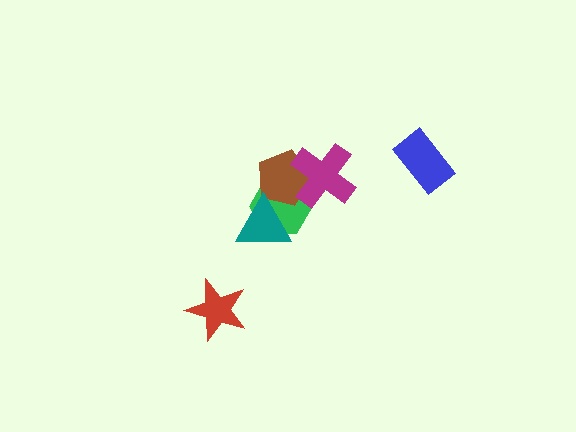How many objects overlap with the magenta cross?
2 objects overlap with the magenta cross.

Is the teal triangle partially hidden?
No, no other shape covers it.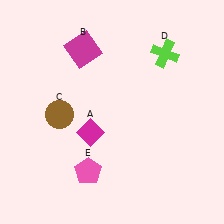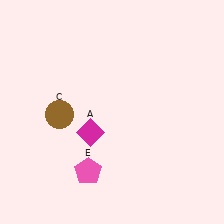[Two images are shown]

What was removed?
The magenta square (B), the lime cross (D) were removed in Image 2.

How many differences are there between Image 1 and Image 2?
There are 2 differences between the two images.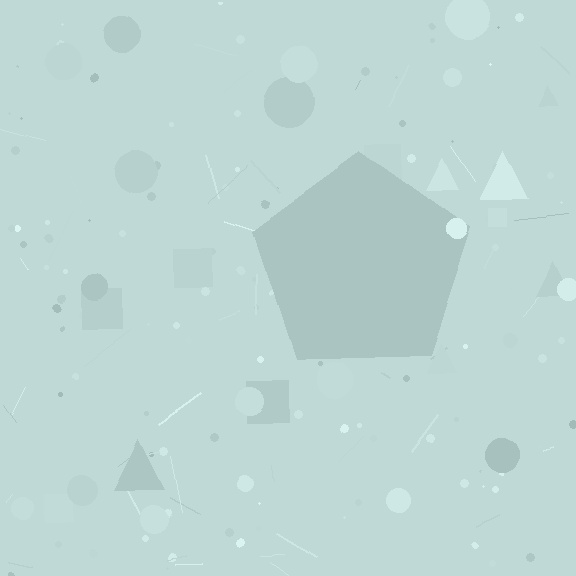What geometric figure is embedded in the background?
A pentagon is embedded in the background.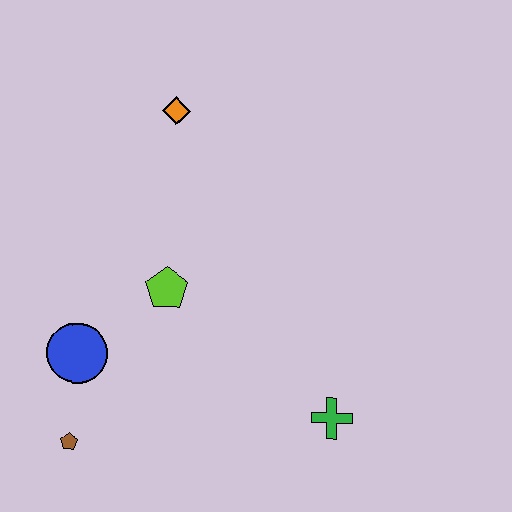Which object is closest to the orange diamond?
The lime pentagon is closest to the orange diamond.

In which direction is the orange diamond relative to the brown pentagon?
The orange diamond is above the brown pentagon.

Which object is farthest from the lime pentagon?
The green cross is farthest from the lime pentagon.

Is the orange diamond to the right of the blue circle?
Yes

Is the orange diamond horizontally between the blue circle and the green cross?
Yes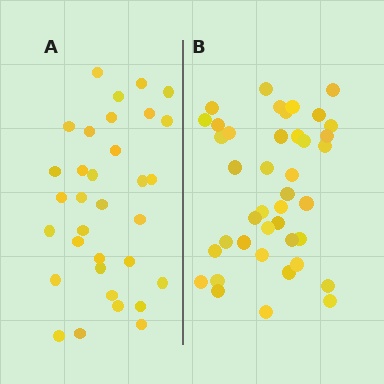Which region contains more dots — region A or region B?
Region B (the right region) has more dots.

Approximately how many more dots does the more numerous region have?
Region B has roughly 8 or so more dots than region A.